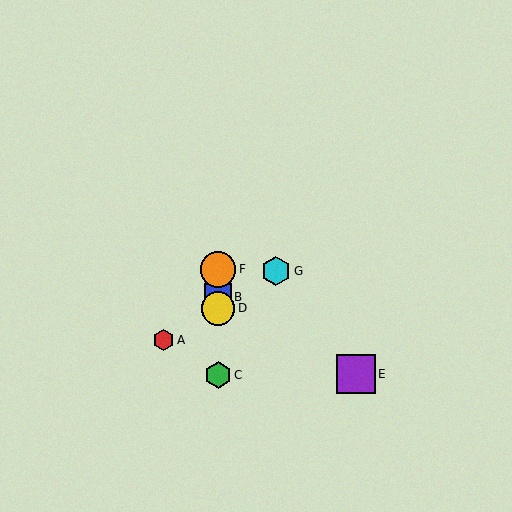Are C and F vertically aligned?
Yes, both are at x≈218.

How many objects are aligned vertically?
4 objects (B, C, D, F) are aligned vertically.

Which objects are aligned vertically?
Objects B, C, D, F are aligned vertically.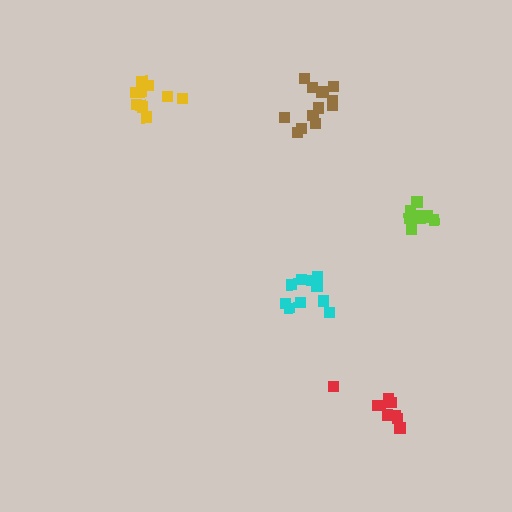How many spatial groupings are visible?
There are 5 spatial groupings.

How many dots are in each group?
Group 1: 10 dots, Group 2: 13 dots, Group 3: 10 dots, Group 4: 10 dots, Group 5: 9 dots (52 total).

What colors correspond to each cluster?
The clusters are colored: cyan, brown, lime, yellow, red.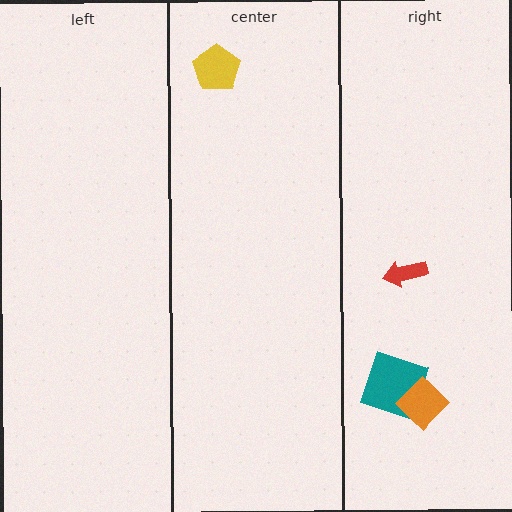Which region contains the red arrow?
The right region.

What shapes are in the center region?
The yellow pentagon.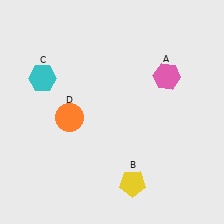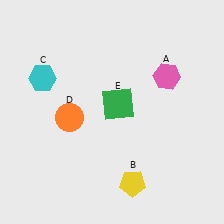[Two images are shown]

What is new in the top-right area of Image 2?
A green square (E) was added in the top-right area of Image 2.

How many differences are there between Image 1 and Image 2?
There is 1 difference between the two images.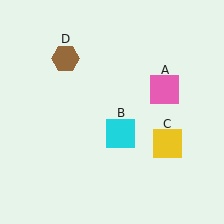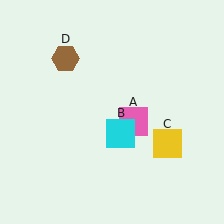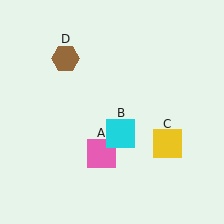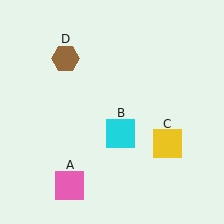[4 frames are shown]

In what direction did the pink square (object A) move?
The pink square (object A) moved down and to the left.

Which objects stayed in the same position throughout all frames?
Cyan square (object B) and yellow square (object C) and brown hexagon (object D) remained stationary.